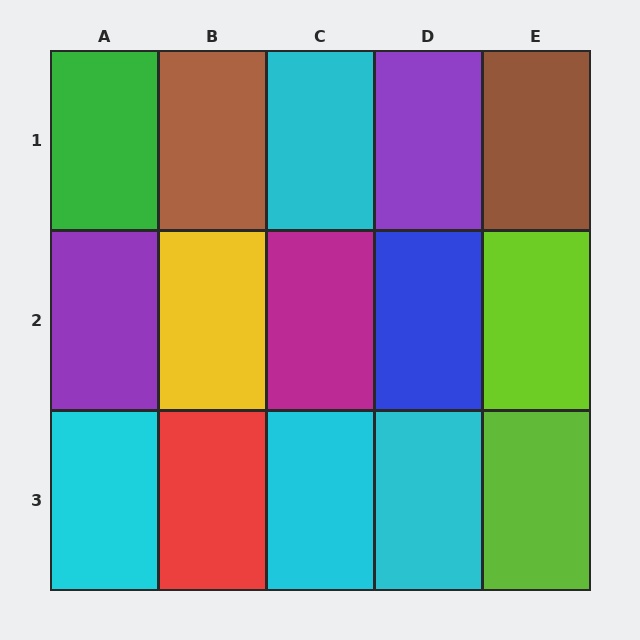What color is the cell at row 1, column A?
Green.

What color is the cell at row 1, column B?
Brown.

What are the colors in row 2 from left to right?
Purple, yellow, magenta, blue, lime.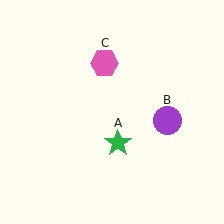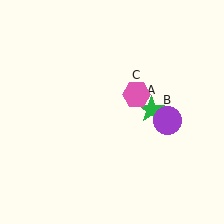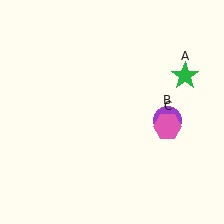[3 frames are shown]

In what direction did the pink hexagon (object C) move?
The pink hexagon (object C) moved down and to the right.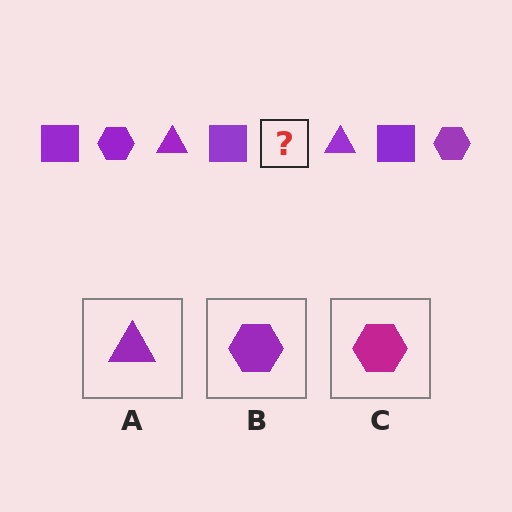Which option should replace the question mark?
Option B.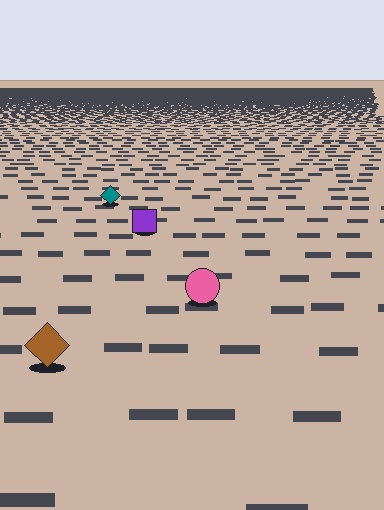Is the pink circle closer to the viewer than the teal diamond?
Yes. The pink circle is closer — you can tell from the texture gradient: the ground texture is coarser near it.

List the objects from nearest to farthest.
From nearest to farthest: the brown diamond, the pink circle, the purple square, the teal diamond.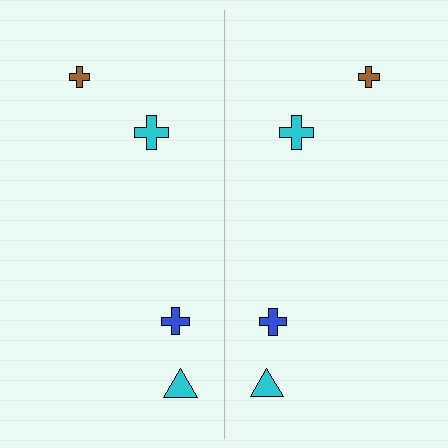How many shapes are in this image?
There are 8 shapes in this image.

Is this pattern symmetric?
Yes, this pattern has bilateral (reflection) symmetry.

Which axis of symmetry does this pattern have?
The pattern has a vertical axis of symmetry running through the center of the image.